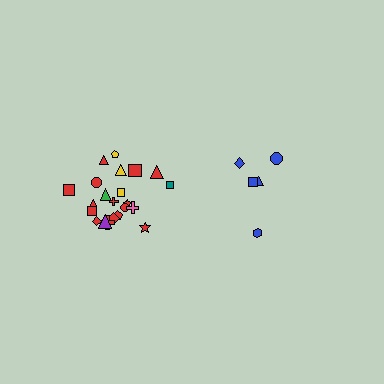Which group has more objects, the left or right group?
The left group.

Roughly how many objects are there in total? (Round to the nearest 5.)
Roughly 25 objects in total.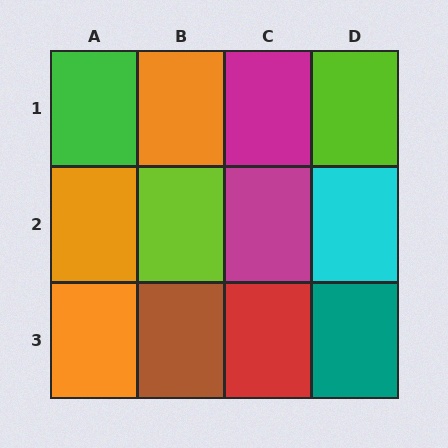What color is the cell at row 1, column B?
Orange.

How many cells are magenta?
2 cells are magenta.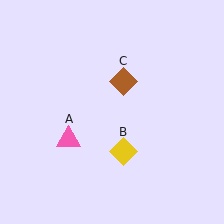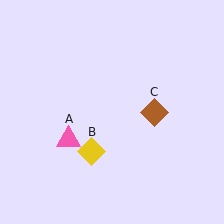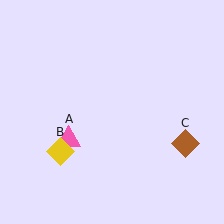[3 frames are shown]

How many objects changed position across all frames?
2 objects changed position: yellow diamond (object B), brown diamond (object C).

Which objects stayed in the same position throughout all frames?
Pink triangle (object A) remained stationary.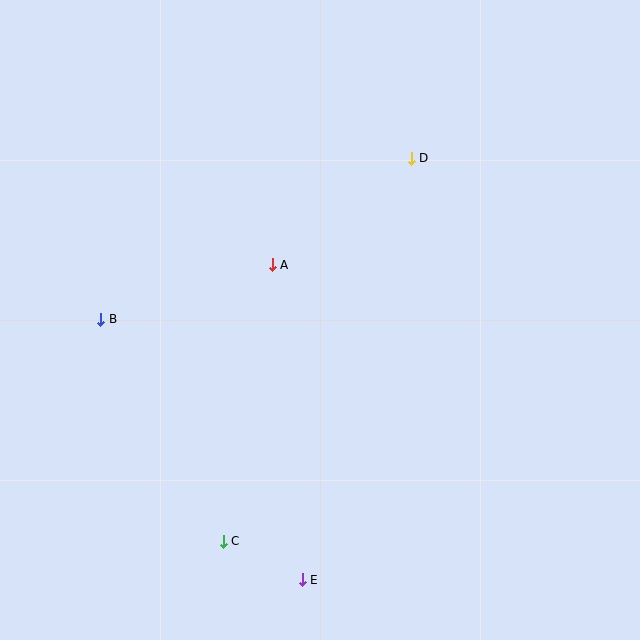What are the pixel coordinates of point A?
Point A is at (272, 265).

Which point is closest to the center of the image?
Point A at (272, 265) is closest to the center.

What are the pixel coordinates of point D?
Point D is at (411, 158).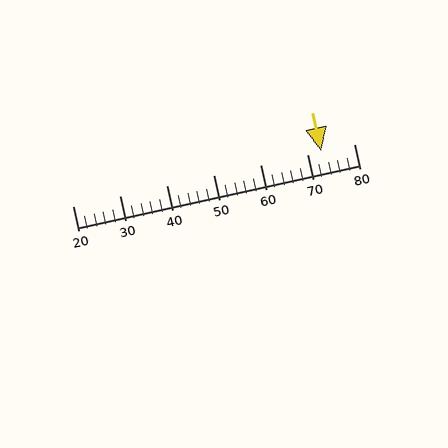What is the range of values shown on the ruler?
The ruler shows values from 20 to 80.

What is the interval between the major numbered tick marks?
The major tick marks are spaced 10 units apart.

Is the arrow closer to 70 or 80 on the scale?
The arrow is closer to 70.